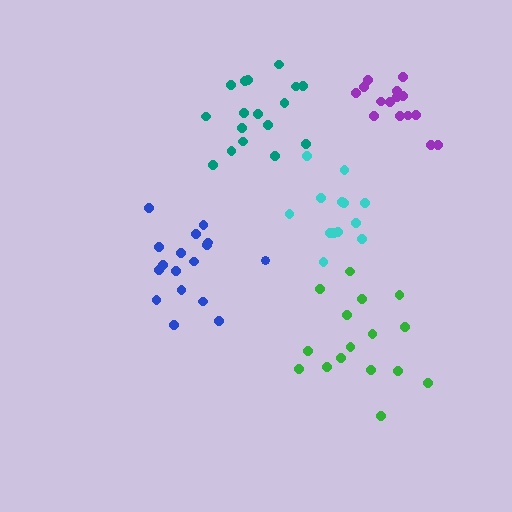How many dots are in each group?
Group 1: 17 dots, Group 2: 17 dots, Group 3: 13 dots, Group 4: 16 dots, Group 5: 15 dots (78 total).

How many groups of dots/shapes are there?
There are 5 groups.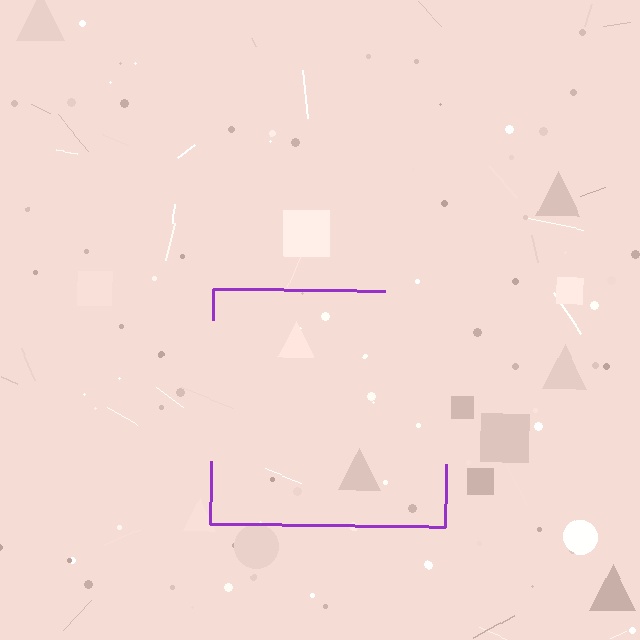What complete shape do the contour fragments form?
The contour fragments form a square.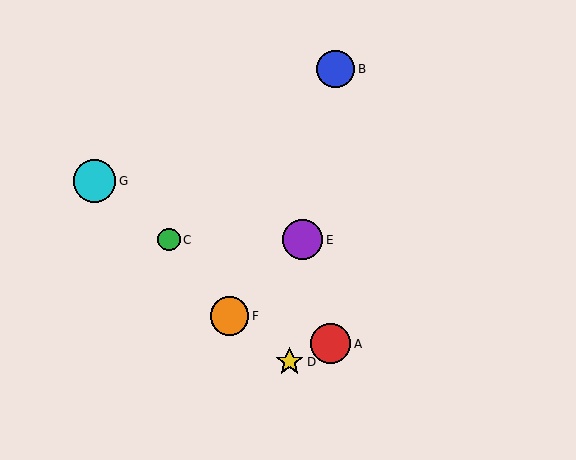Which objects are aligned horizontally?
Objects C, E are aligned horizontally.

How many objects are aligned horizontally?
2 objects (C, E) are aligned horizontally.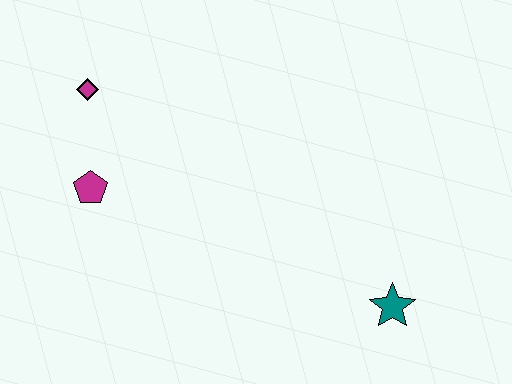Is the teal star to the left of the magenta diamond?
No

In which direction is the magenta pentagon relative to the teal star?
The magenta pentagon is to the left of the teal star.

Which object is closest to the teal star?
The magenta pentagon is closest to the teal star.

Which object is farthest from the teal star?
The magenta diamond is farthest from the teal star.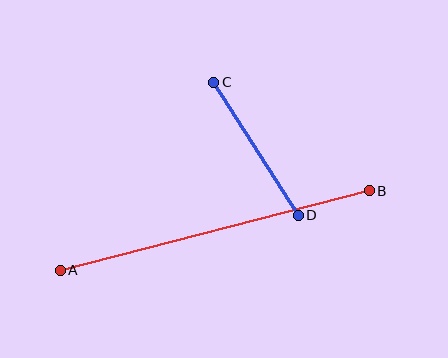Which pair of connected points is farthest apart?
Points A and B are farthest apart.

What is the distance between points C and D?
The distance is approximately 157 pixels.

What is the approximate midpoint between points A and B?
The midpoint is at approximately (215, 230) pixels.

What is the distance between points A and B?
The distance is approximately 319 pixels.